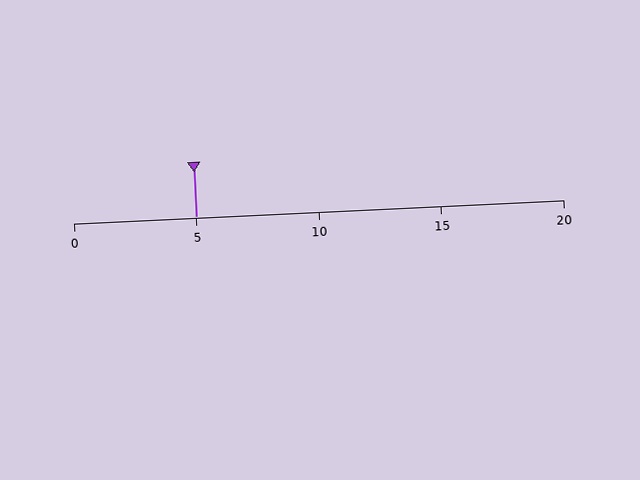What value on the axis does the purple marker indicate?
The marker indicates approximately 5.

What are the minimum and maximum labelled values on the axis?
The axis runs from 0 to 20.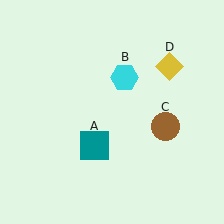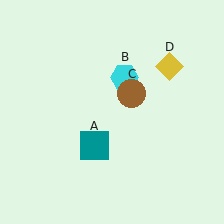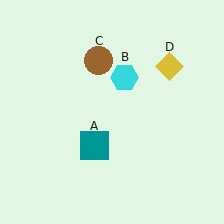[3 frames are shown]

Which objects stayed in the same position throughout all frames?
Teal square (object A) and cyan hexagon (object B) and yellow diamond (object D) remained stationary.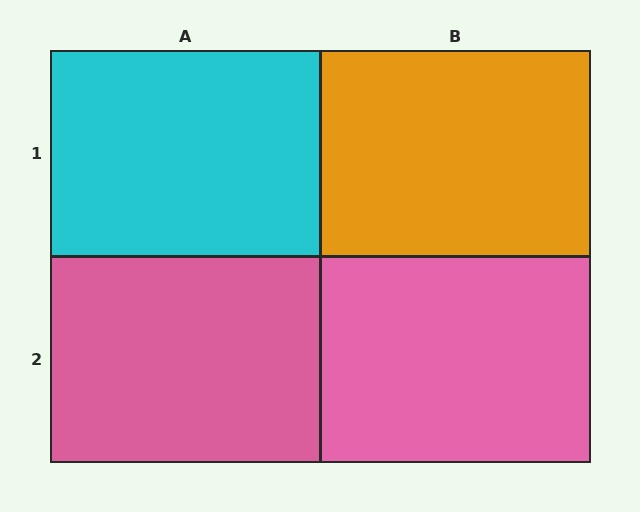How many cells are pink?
2 cells are pink.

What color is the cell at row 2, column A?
Pink.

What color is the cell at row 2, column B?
Pink.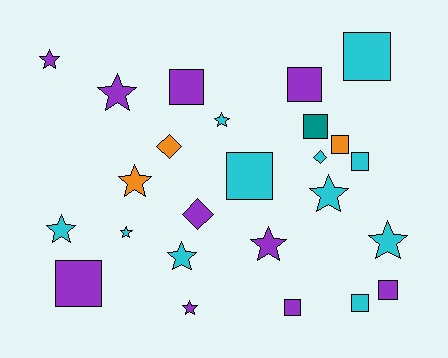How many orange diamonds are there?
There is 1 orange diamond.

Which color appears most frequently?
Cyan, with 11 objects.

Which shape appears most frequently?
Square, with 11 objects.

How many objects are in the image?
There are 25 objects.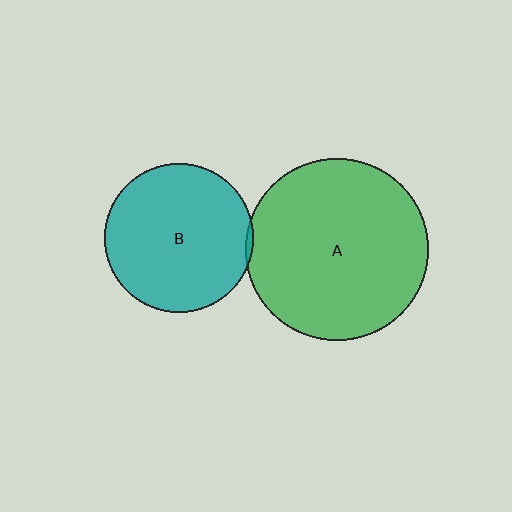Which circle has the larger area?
Circle A (green).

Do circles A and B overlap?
Yes.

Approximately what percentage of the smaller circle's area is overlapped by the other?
Approximately 5%.